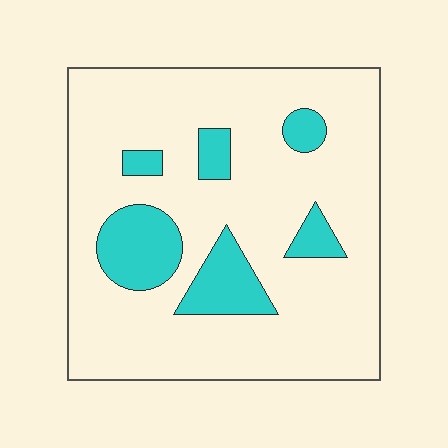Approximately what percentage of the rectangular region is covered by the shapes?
Approximately 15%.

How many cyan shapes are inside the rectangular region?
6.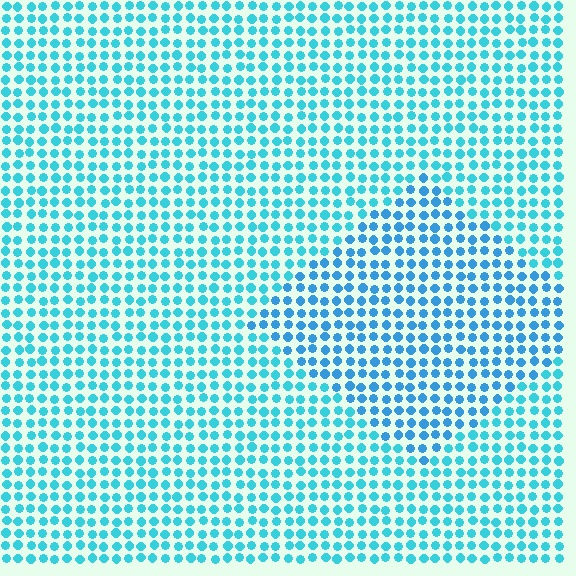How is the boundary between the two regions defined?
The boundary is defined purely by a slight shift in hue (about 20 degrees). Spacing, size, and orientation are identical on both sides.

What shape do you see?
I see a diamond.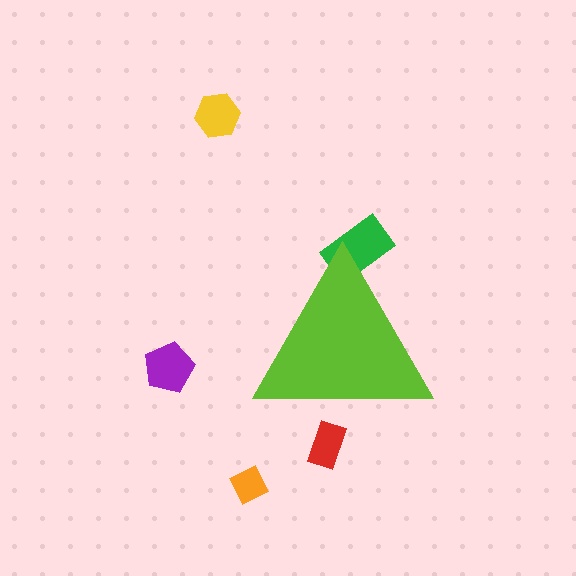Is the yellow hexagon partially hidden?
No, the yellow hexagon is fully visible.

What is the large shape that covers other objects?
A lime triangle.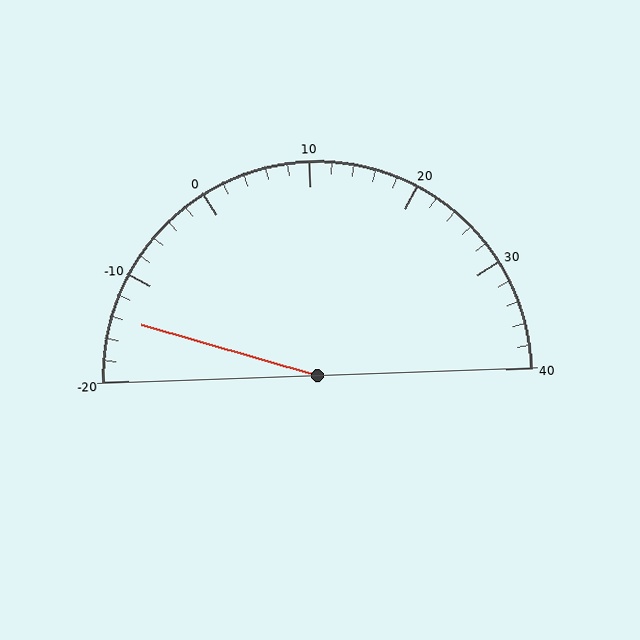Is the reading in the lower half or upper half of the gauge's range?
The reading is in the lower half of the range (-20 to 40).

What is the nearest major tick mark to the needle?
The nearest major tick mark is -10.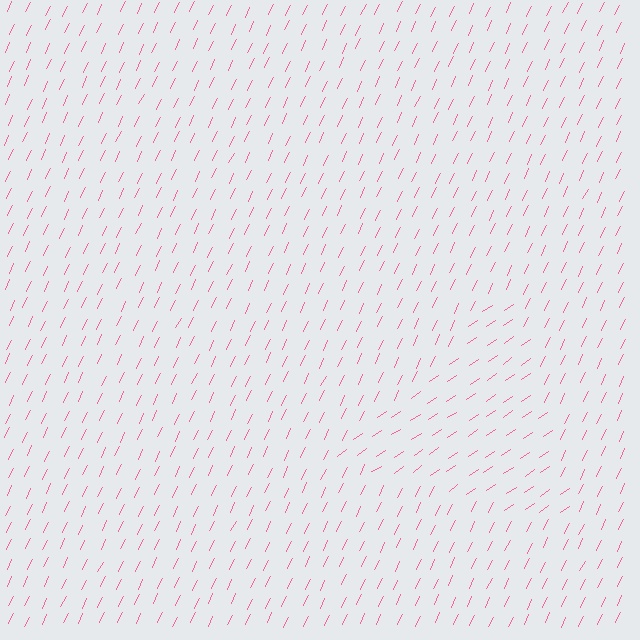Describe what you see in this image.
The image is filled with small pink line segments. A triangle region in the image has lines oriented differently from the surrounding lines, creating a visible texture boundary.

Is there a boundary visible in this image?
Yes, there is a texture boundary formed by a change in line orientation.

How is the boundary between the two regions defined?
The boundary is defined purely by a change in line orientation (approximately 30 degrees difference). All lines are the same color and thickness.